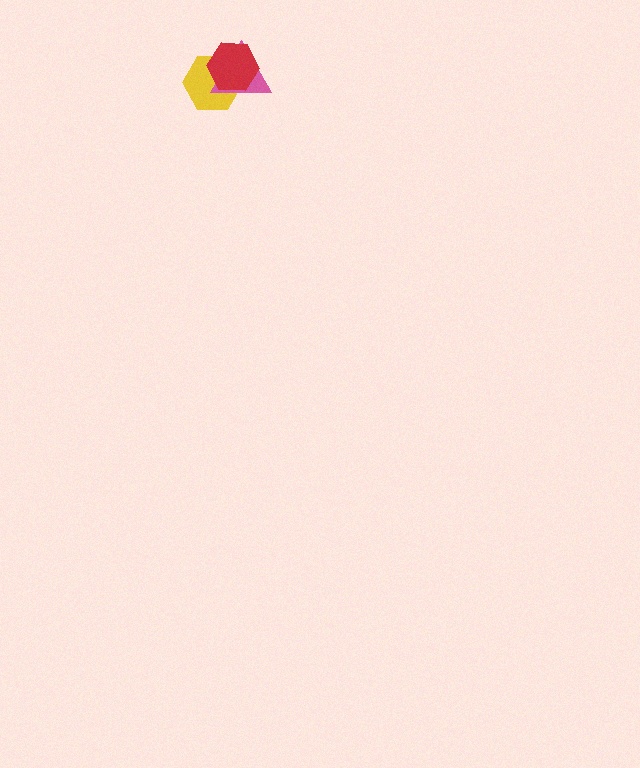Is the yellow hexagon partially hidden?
Yes, it is partially covered by another shape.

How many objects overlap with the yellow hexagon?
2 objects overlap with the yellow hexagon.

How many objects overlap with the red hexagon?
2 objects overlap with the red hexagon.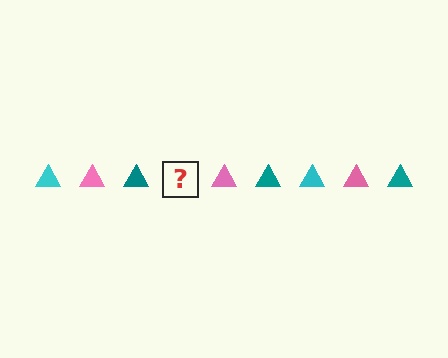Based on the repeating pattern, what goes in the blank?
The blank should be a cyan triangle.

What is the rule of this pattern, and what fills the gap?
The rule is that the pattern cycles through cyan, pink, teal triangles. The gap should be filled with a cyan triangle.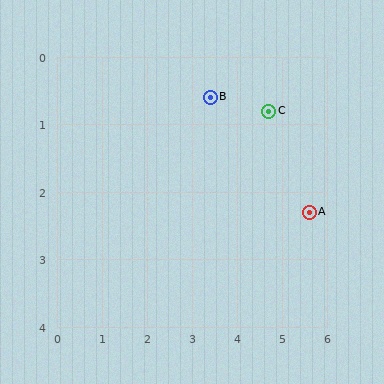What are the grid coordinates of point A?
Point A is at approximately (5.6, 2.3).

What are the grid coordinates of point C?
Point C is at approximately (4.7, 0.8).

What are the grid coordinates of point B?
Point B is at approximately (3.4, 0.6).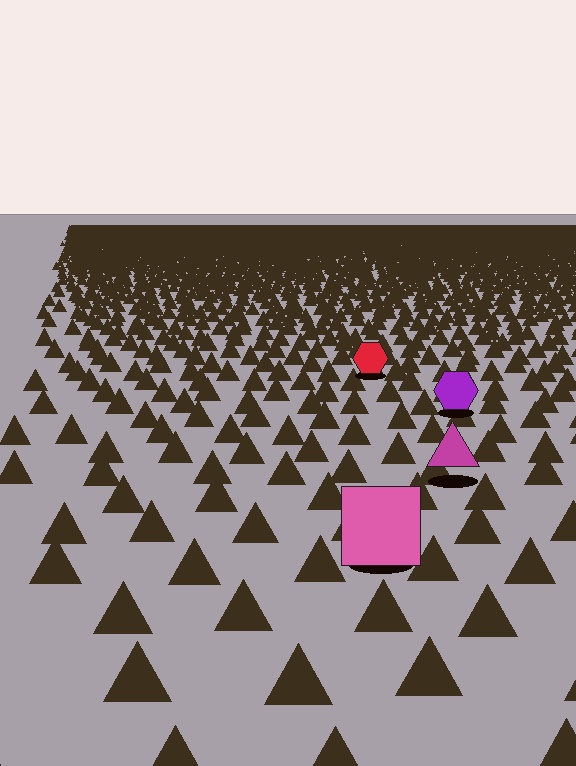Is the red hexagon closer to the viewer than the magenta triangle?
No. The magenta triangle is closer — you can tell from the texture gradient: the ground texture is coarser near it.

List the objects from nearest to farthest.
From nearest to farthest: the pink square, the magenta triangle, the purple hexagon, the red hexagon.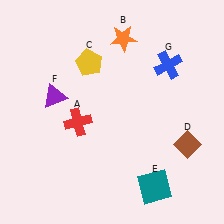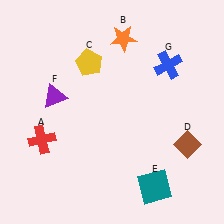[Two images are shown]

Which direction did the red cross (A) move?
The red cross (A) moved left.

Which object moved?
The red cross (A) moved left.